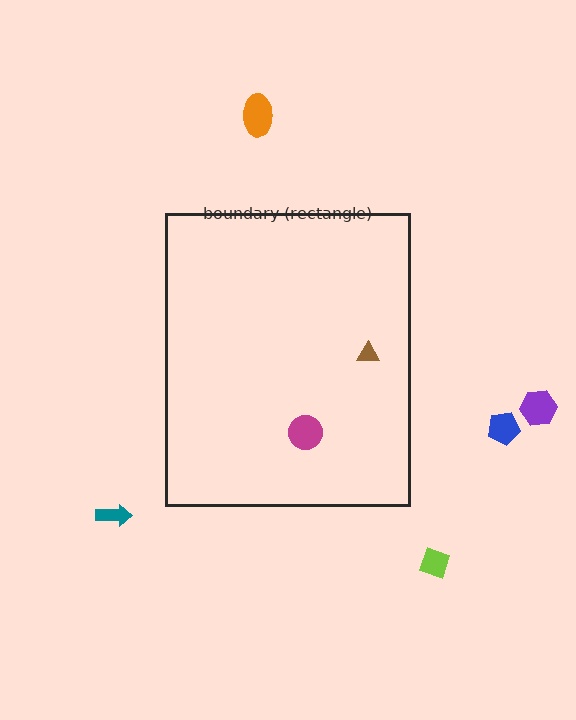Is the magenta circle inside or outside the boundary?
Inside.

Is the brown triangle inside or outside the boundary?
Inside.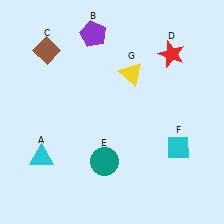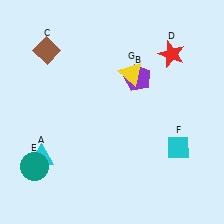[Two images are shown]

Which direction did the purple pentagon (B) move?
The purple pentagon (B) moved right.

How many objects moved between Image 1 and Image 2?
2 objects moved between the two images.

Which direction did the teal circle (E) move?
The teal circle (E) moved left.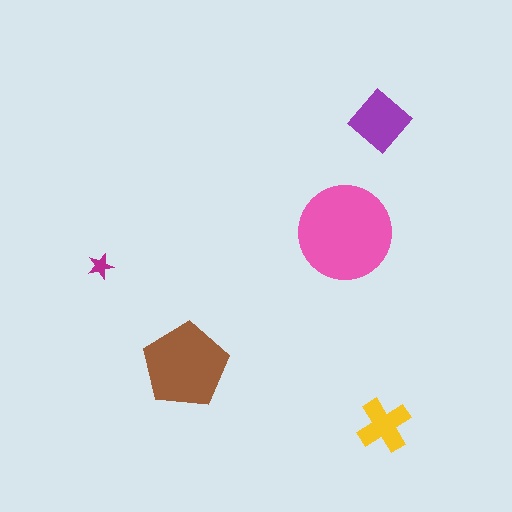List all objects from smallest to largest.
The magenta star, the yellow cross, the purple diamond, the brown pentagon, the pink circle.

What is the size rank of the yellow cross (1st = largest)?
4th.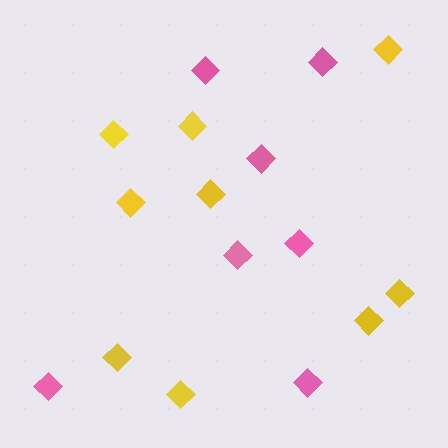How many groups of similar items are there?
There are 2 groups: one group of pink diamonds (7) and one group of yellow diamonds (9).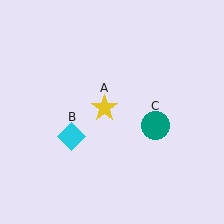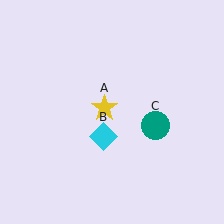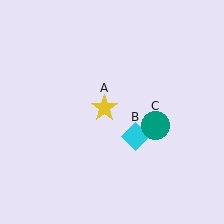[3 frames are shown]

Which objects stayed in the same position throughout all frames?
Yellow star (object A) and teal circle (object C) remained stationary.